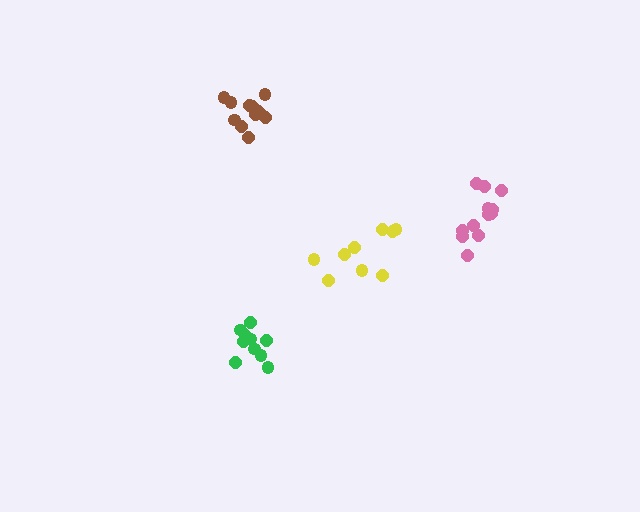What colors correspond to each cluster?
The clusters are colored: green, brown, pink, yellow.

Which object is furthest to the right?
The pink cluster is rightmost.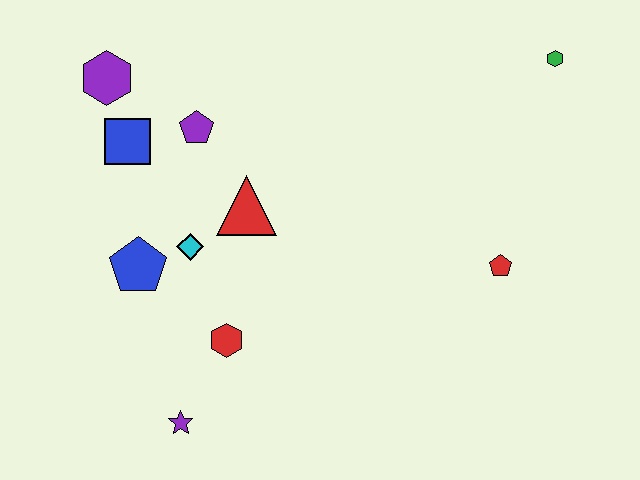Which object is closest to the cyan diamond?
The blue pentagon is closest to the cyan diamond.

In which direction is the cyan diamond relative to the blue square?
The cyan diamond is below the blue square.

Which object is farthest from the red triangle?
The green hexagon is farthest from the red triangle.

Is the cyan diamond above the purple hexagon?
No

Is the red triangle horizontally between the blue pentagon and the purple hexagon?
No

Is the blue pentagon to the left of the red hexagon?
Yes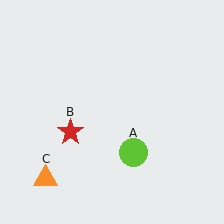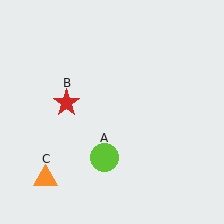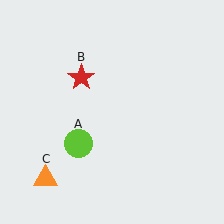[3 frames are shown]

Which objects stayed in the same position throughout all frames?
Orange triangle (object C) remained stationary.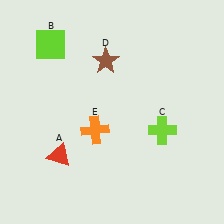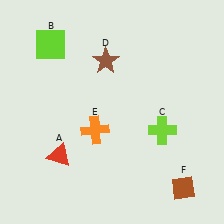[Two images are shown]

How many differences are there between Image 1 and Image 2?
There is 1 difference between the two images.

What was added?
A brown diamond (F) was added in Image 2.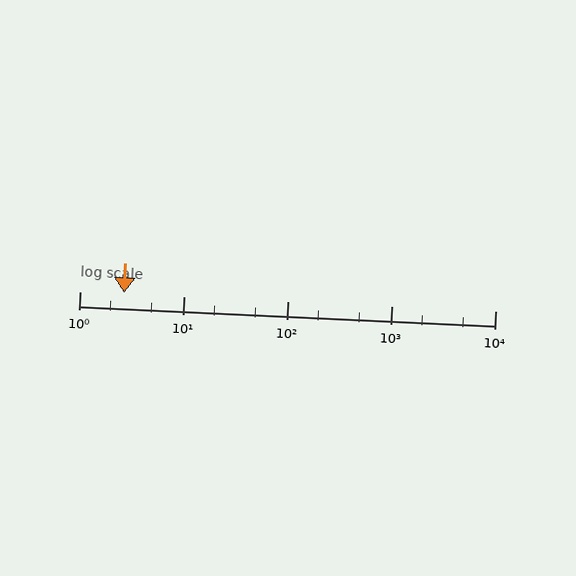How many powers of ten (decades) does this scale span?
The scale spans 4 decades, from 1 to 10000.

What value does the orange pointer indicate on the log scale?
The pointer indicates approximately 2.7.